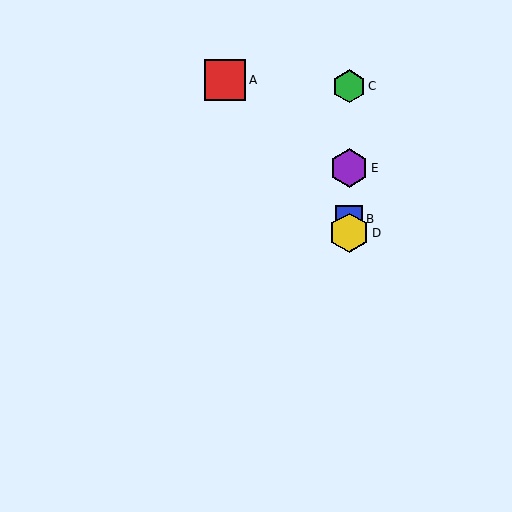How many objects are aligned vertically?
4 objects (B, C, D, E) are aligned vertically.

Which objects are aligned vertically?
Objects B, C, D, E are aligned vertically.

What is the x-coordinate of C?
Object C is at x≈349.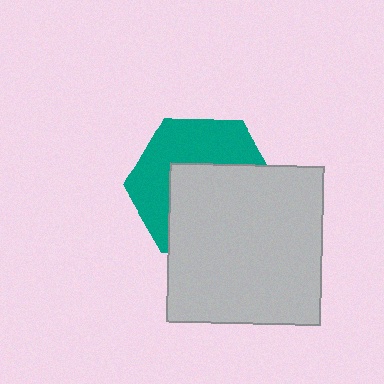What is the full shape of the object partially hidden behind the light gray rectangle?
The partially hidden object is a teal hexagon.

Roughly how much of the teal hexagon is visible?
About half of it is visible (roughly 46%).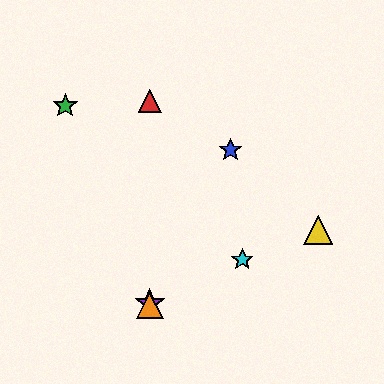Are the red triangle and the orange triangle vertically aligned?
Yes, both are at x≈150.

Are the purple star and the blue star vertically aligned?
No, the purple star is at x≈150 and the blue star is at x≈230.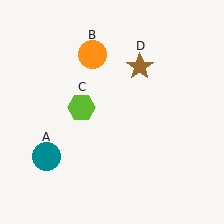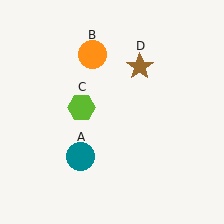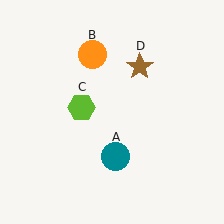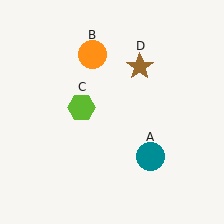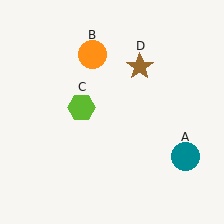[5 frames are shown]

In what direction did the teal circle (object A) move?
The teal circle (object A) moved right.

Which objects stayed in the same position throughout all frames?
Orange circle (object B) and lime hexagon (object C) and brown star (object D) remained stationary.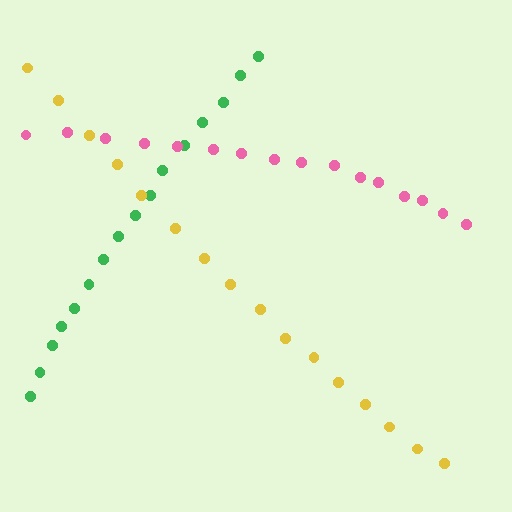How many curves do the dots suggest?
There are 3 distinct paths.